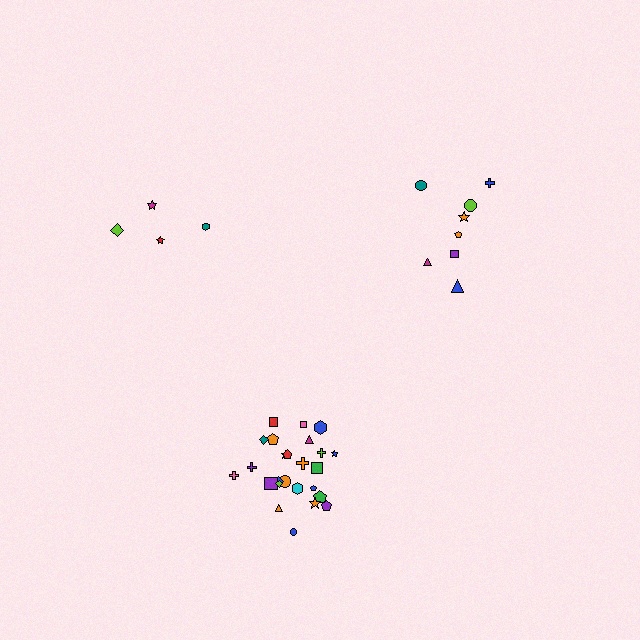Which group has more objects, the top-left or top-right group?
The top-right group.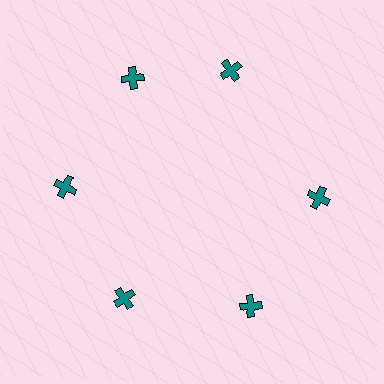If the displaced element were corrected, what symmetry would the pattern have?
It would have 6-fold rotational symmetry — the pattern would map onto itself every 60 degrees.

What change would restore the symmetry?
The symmetry would be restored by rotating it back into even spacing with its neighbors so that all 6 crosses sit at equal angles and equal distance from the center.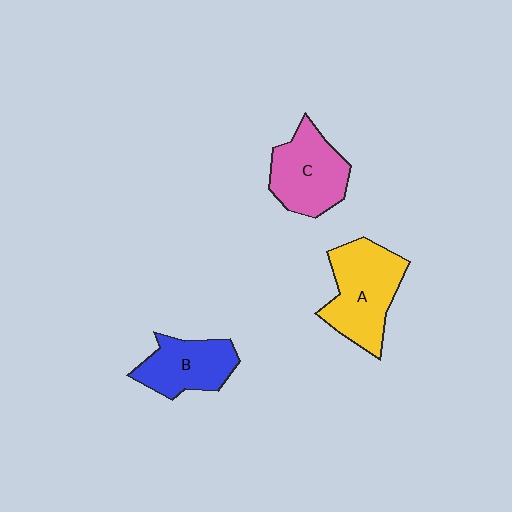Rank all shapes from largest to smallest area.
From largest to smallest: A (yellow), C (pink), B (blue).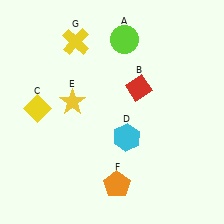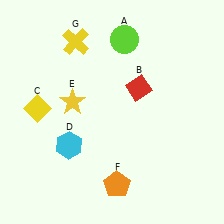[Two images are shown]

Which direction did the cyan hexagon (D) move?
The cyan hexagon (D) moved left.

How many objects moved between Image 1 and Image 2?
1 object moved between the two images.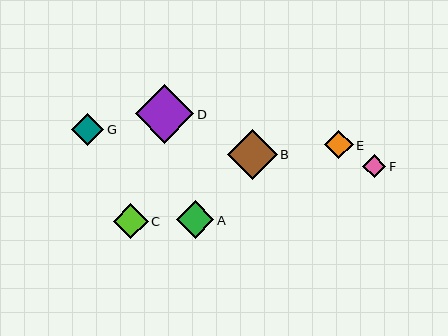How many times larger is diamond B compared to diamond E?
Diamond B is approximately 1.8 times the size of diamond E.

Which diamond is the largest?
Diamond D is the largest with a size of approximately 58 pixels.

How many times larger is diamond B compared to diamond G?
Diamond B is approximately 1.6 times the size of diamond G.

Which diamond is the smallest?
Diamond F is the smallest with a size of approximately 23 pixels.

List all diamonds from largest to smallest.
From largest to smallest: D, B, A, C, G, E, F.